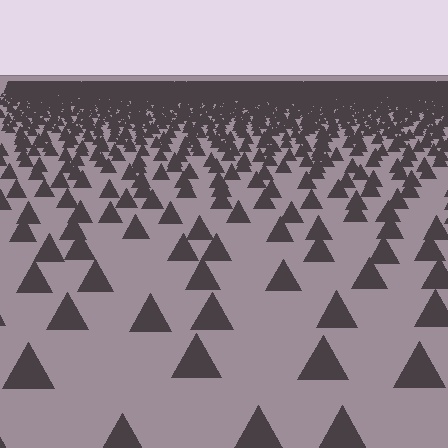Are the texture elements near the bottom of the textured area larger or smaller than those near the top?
Larger. Near the bottom, elements are closer to the viewer and appear at a bigger on-screen size.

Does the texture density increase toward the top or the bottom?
Density increases toward the top.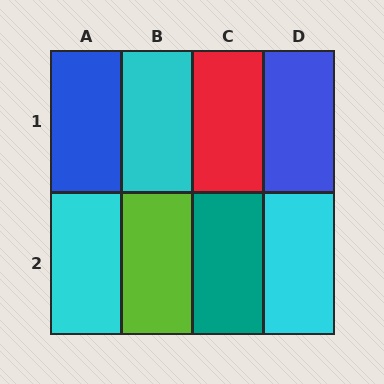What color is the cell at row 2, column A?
Cyan.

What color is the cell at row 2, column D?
Cyan.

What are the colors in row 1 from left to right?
Blue, cyan, red, blue.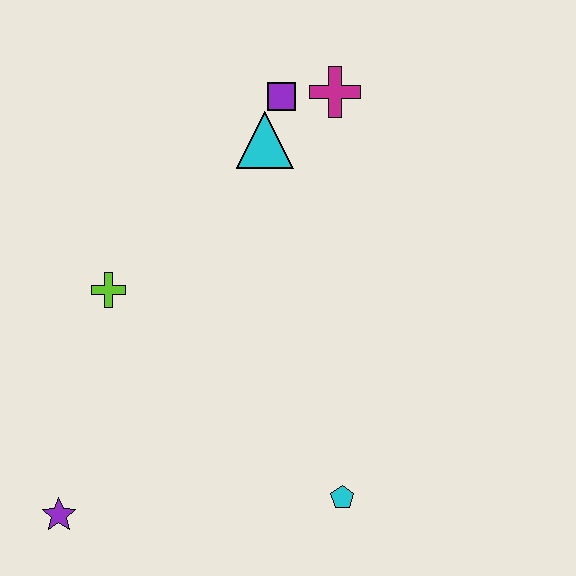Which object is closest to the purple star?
The lime cross is closest to the purple star.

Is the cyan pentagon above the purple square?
No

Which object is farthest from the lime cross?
The cyan pentagon is farthest from the lime cross.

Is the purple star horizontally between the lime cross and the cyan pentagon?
No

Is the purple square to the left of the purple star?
No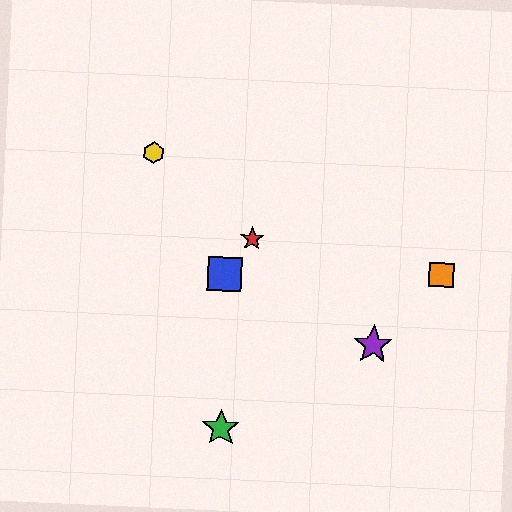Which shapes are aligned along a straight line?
The red star, the yellow hexagon, the purple star are aligned along a straight line.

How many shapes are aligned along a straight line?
3 shapes (the red star, the yellow hexagon, the purple star) are aligned along a straight line.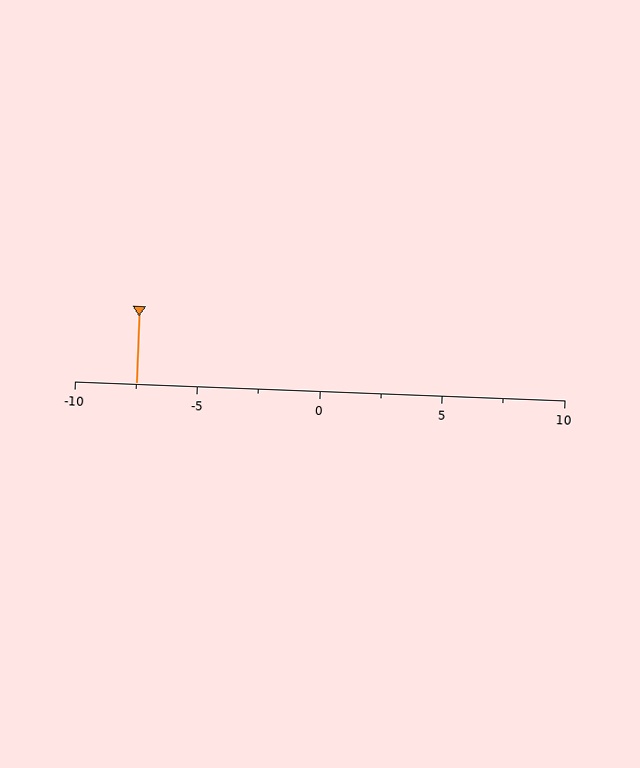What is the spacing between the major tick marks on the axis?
The major ticks are spaced 5 apart.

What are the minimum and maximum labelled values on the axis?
The axis runs from -10 to 10.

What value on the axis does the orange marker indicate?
The marker indicates approximately -7.5.